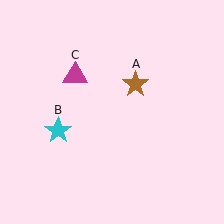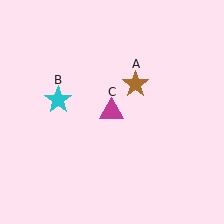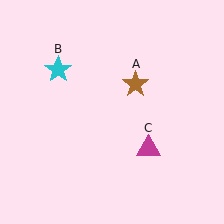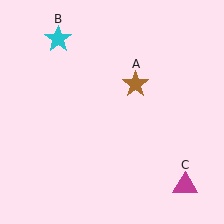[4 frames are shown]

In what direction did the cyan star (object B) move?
The cyan star (object B) moved up.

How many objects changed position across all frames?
2 objects changed position: cyan star (object B), magenta triangle (object C).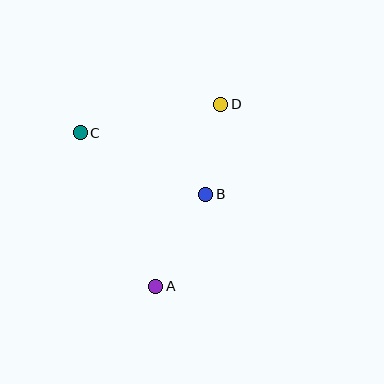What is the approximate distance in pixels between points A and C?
The distance between A and C is approximately 171 pixels.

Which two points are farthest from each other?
Points A and D are farthest from each other.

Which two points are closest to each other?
Points B and D are closest to each other.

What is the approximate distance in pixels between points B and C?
The distance between B and C is approximately 140 pixels.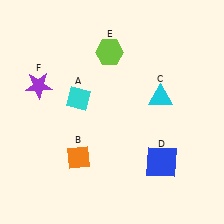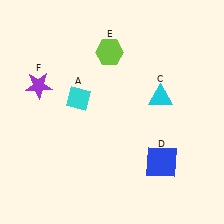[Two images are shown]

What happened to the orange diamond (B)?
The orange diamond (B) was removed in Image 2. It was in the bottom-left area of Image 1.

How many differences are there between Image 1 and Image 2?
There is 1 difference between the two images.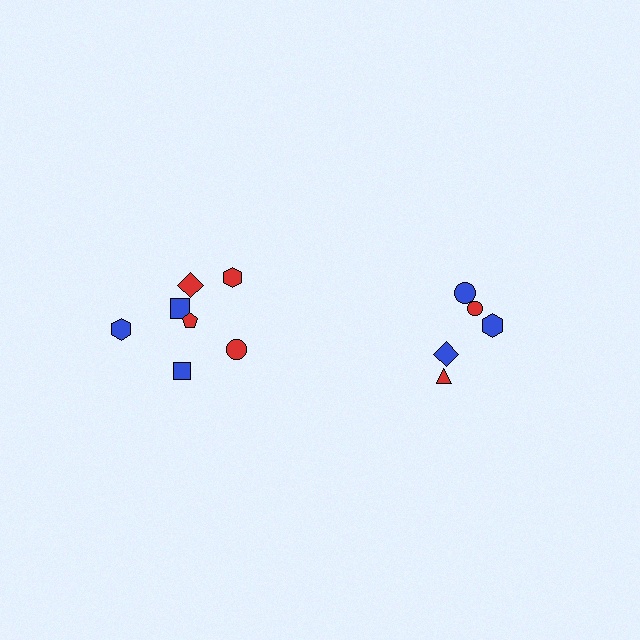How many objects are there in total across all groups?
There are 12 objects.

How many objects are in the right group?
There are 5 objects.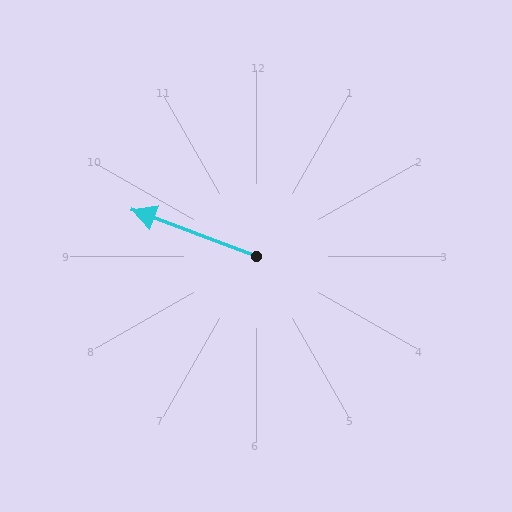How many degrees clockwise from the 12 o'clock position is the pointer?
Approximately 291 degrees.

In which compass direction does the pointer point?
West.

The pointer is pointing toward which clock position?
Roughly 10 o'clock.